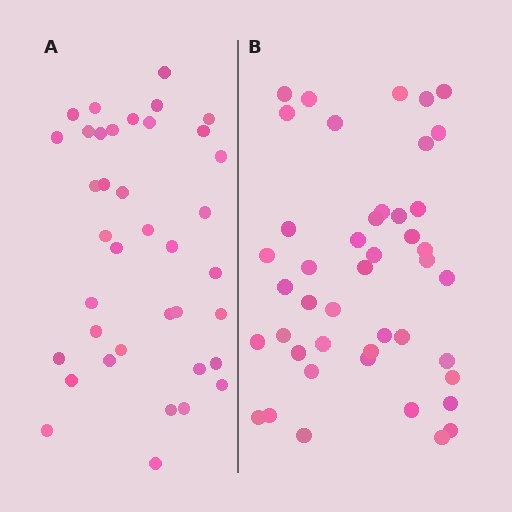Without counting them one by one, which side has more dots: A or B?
Region B (the right region) has more dots.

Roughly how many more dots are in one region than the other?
Region B has about 6 more dots than region A.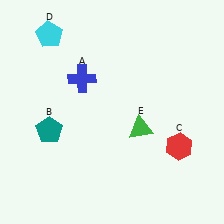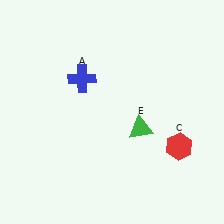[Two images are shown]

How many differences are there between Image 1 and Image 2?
There are 2 differences between the two images.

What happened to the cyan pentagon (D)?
The cyan pentagon (D) was removed in Image 2. It was in the top-left area of Image 1.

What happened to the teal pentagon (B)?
The teal pentagon (B) was removed in Image 2. It was in the bottom-left area of Image 1.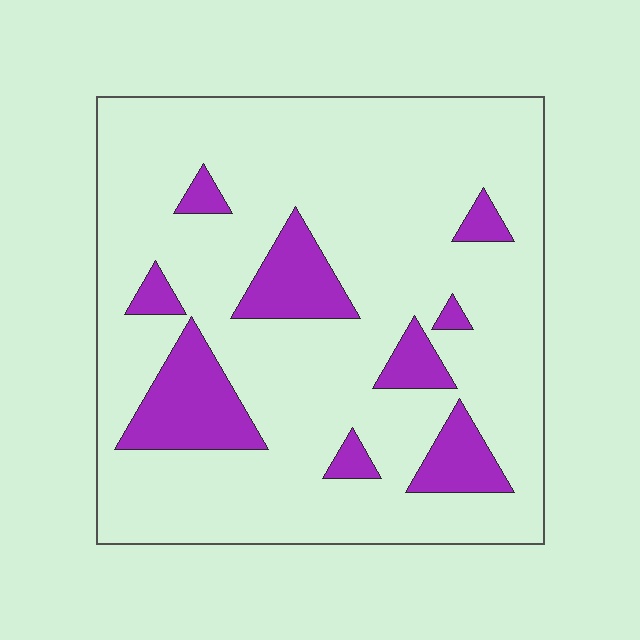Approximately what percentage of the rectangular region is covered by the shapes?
Approximately 15%.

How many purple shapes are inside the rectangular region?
9.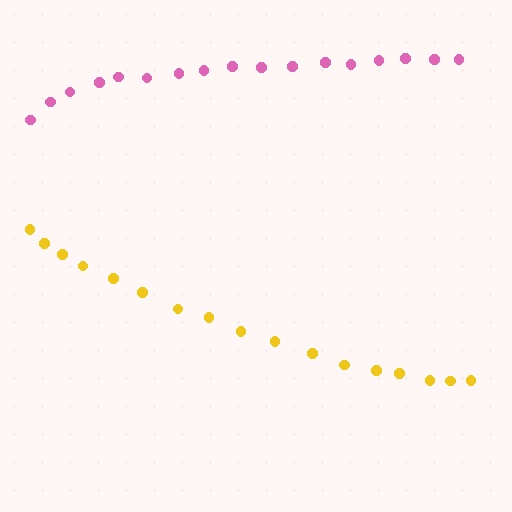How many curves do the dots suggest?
There are 2 distinct paths.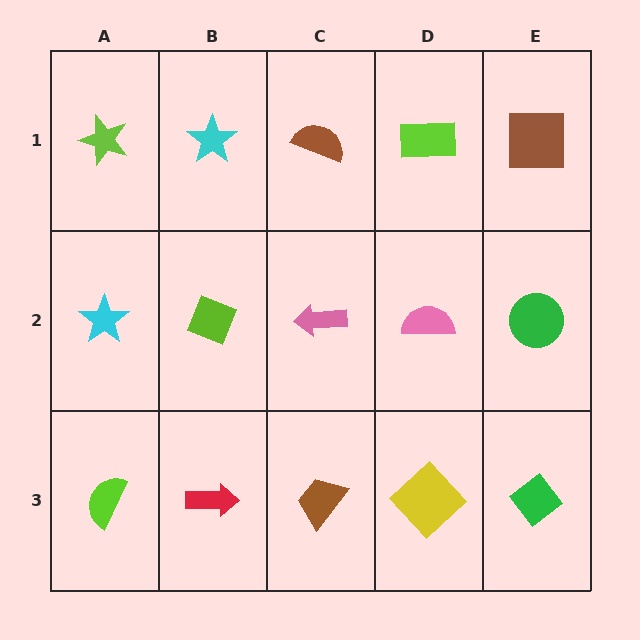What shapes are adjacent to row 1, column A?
A cyan star (row 2, column A), a cyan star (row 1, column B).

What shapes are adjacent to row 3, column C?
A pink arrow (row 2, column C), a red arrow (row 3, column B), a yellow diamond (row 3, column D).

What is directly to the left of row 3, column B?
A lime semicircle.